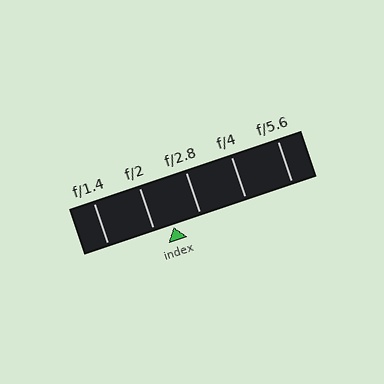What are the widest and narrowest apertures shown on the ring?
The widest aperture shown is f/1.4 and the narrowest is f/5.6.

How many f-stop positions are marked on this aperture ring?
There are 5 f-stop positions marked.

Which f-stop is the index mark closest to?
The index mark is closest to f/2.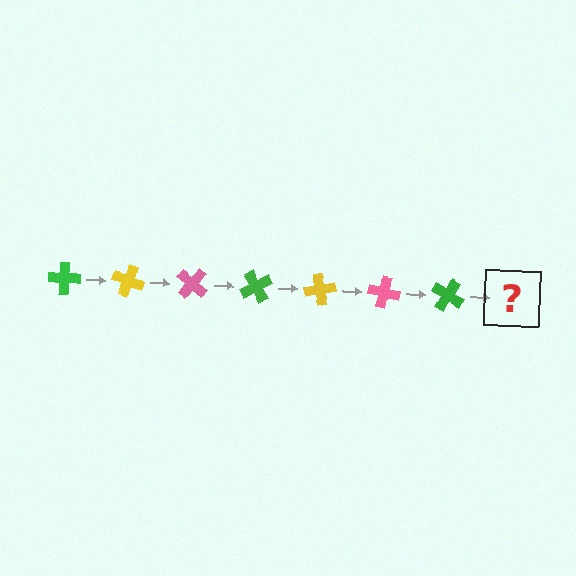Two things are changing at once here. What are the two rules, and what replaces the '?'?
The two rules are that it rotates 20 degrees each step and the color cycles through green, yellow, and pink. The '?' should be a yellow cross, rotated 140 degrees from the start.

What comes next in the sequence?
The next element should be a yellow cross, rotated 140 degrees from the start.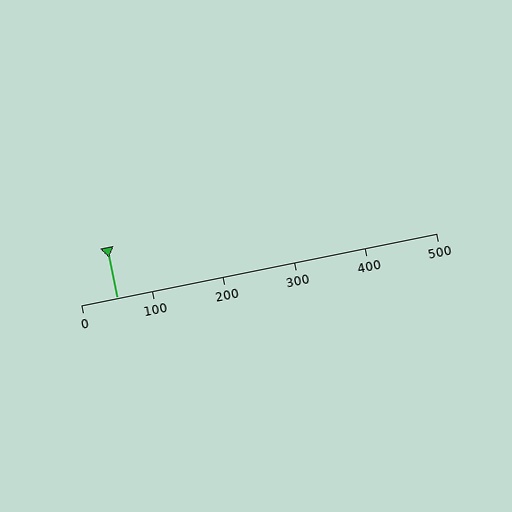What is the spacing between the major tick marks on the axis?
The major ticks are spaced 100 apart.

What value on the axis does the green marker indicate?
The marker indicates approximately 50.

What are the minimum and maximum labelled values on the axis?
The axis runs from 0 to 500.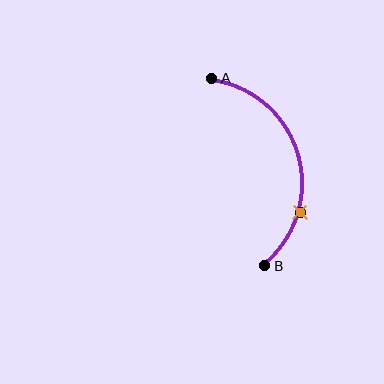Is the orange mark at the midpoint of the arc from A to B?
No. The orange mark lies on the arc but is closer to endpoint B. The arc midpoint would be at the point on the curve equidistant along the arc from both A and B.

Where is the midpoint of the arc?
The arc midpoint is the point on the curve farthest from the straight line joining A and B. It sits to the right of that line.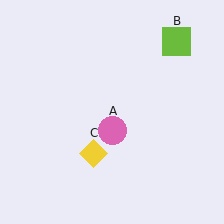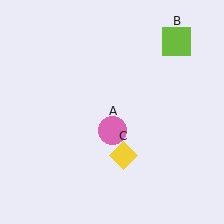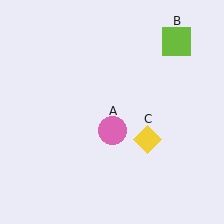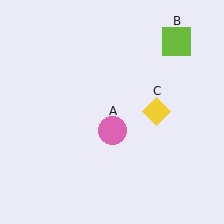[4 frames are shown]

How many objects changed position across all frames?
1 object changed position: yellow diamond (object C).